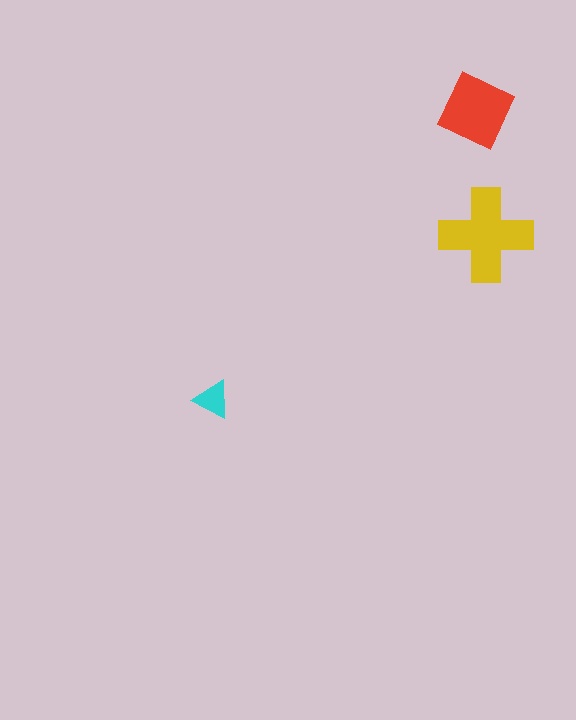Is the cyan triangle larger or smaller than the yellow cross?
Smaller.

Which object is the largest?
The yellow cross.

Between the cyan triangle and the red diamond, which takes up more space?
The red diamond.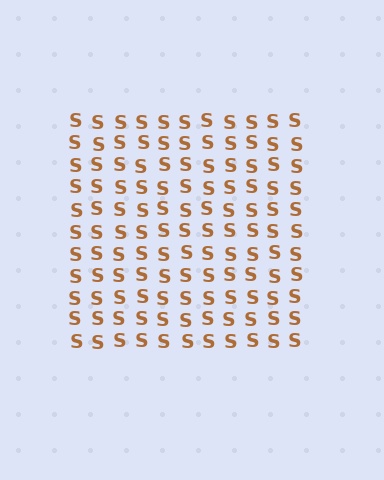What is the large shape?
The large shape is a square.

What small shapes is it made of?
It is made of small letter S's.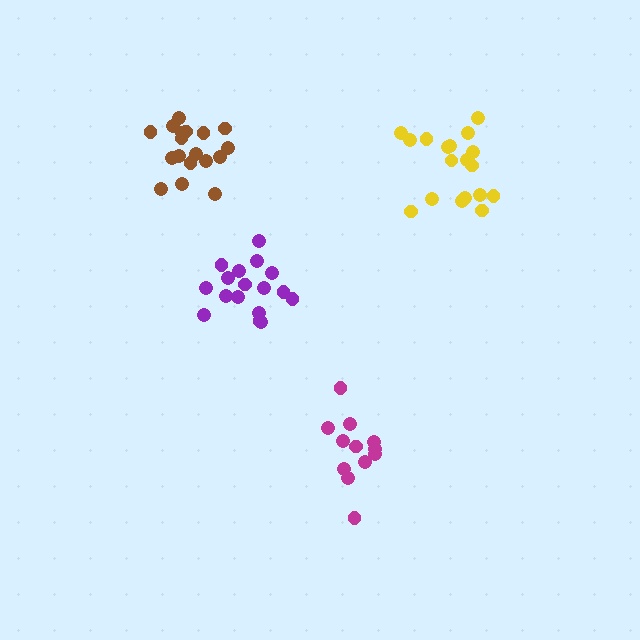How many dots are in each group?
Group 1: 18 dots, Group 2: 17 dots, Group 3: 12 dots, Group 4: 18 dots (65 total).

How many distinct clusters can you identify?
There are 4 distinct clusters.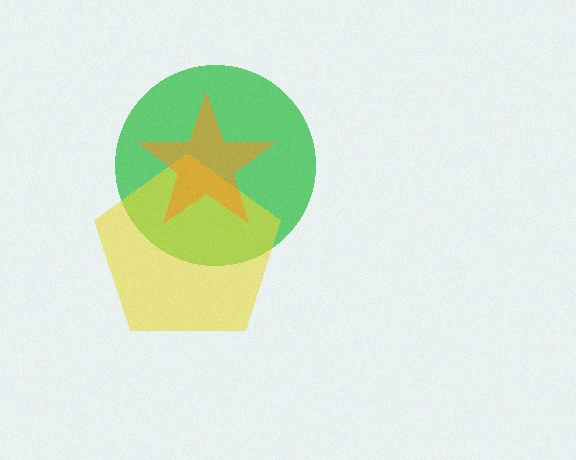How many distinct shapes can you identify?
There are 3 distinct shapes: a green circle, a yellow pentagon, an orange star.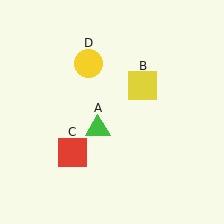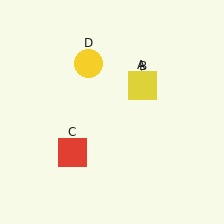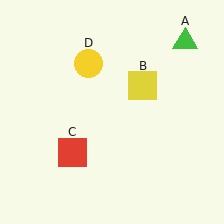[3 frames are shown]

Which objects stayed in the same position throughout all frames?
Yellow square (object B) and red square (object C) and yellow circle (object D) remained stationary.